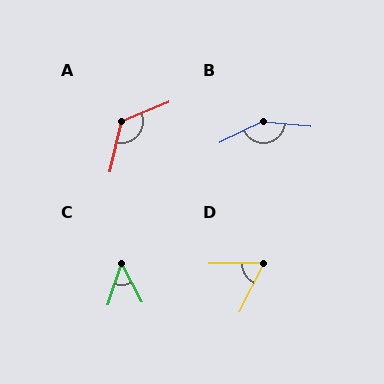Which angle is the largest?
B, at approximately 148 degrees.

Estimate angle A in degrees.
Approximately 126 degrees.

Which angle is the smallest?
C, at approximately 46 degrees.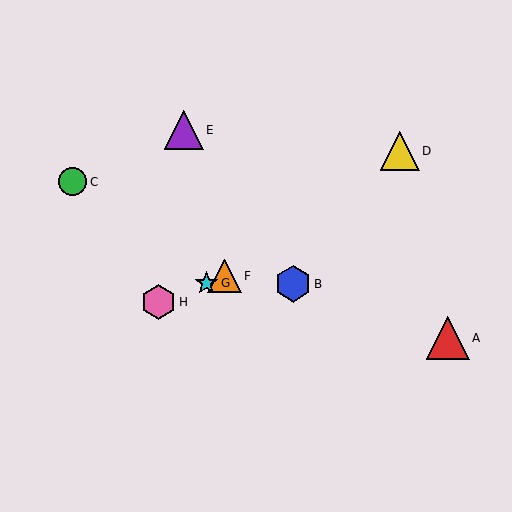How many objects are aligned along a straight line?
3 objects (F, G, H) are aligned along a straight line.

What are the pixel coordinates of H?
Object H is at (158, 302).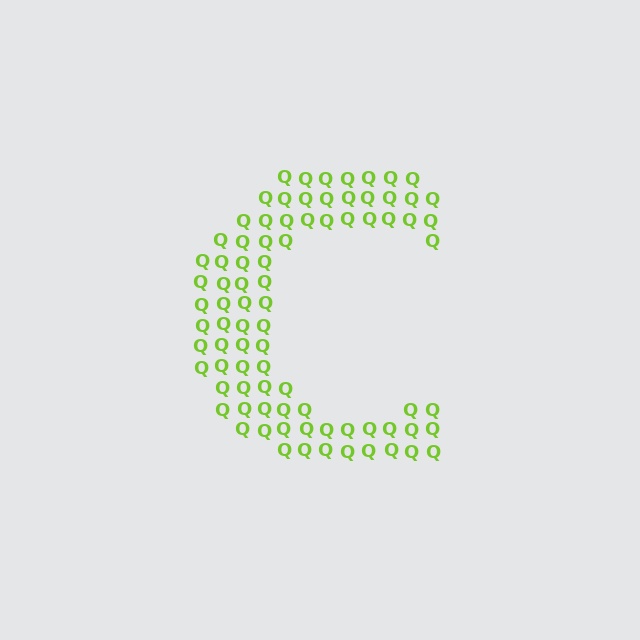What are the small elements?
The small elements are letter Q's.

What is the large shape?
The large shape is the letter C.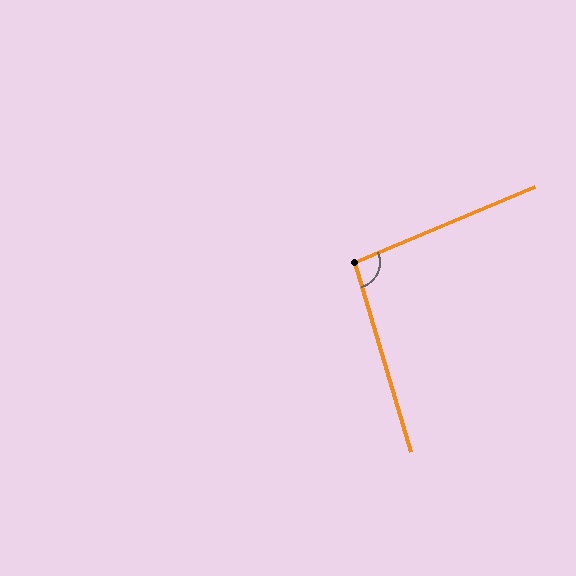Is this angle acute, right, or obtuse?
It is obtuse.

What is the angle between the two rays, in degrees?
Approximately 97 degrees.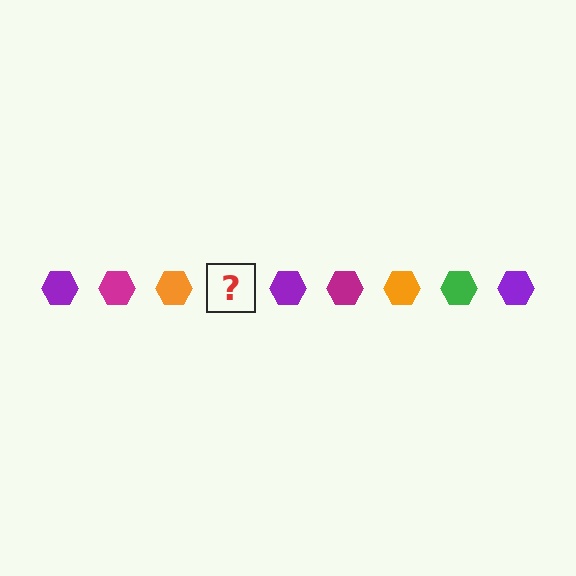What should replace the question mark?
The question mark should be replaced with a green hexagon.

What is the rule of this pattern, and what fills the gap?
The rule is that the pattern cycles through purple, magenta, orange, green hexagons. The gap should be filled with a green hexagon.